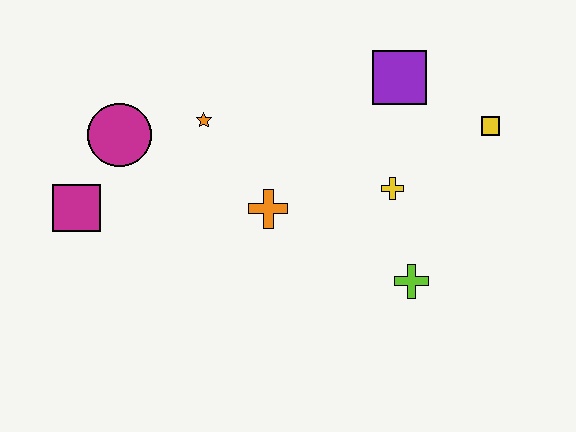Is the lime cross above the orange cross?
No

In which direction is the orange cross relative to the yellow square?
The orange cross is to the left of the yellow square.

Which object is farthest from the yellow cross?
The magenta square is farthest from the yellow cross.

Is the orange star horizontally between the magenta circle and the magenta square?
No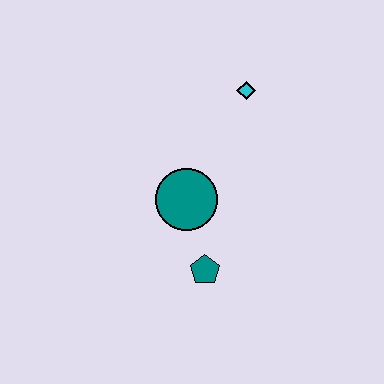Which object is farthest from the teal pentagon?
The cyan diamond is farthest from the teal pentagon.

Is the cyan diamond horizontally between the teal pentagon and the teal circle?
No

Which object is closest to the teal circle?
The teal pentagon is closest to the teal circle.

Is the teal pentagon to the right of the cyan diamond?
No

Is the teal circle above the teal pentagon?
Yes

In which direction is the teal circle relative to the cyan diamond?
The teal circle is below the cyan diamond.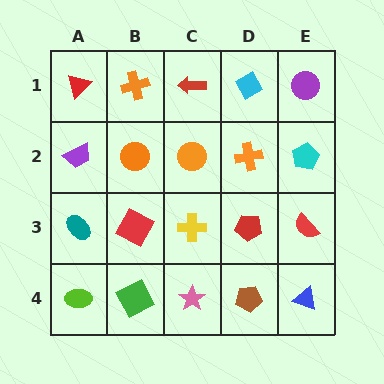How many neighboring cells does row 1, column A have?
2.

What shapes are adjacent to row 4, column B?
A red square (row 3, column B), a lime ellipse (row 4, column A), a pink star (row 4, column C).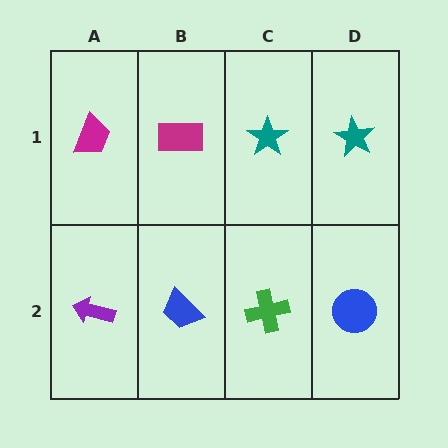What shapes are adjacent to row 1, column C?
A green cross (row 2, column C), a magenta rectangle (row 1, column B), a teal star (row 1, column D).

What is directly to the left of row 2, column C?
A blue trapezoid.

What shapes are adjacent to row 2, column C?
A teal star (row 1, column C), a blue trapezoid (row 2, column B), a blue circle (row 2, column D).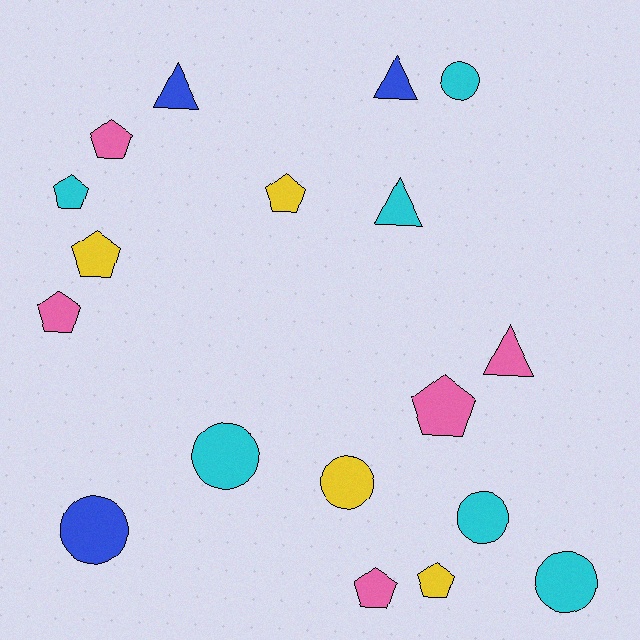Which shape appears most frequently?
Pentagon, with 8 objects.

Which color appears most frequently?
Cyan, with 6 objects.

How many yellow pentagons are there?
There are 3 yellow pentagons.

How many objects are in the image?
There are 18 objects.